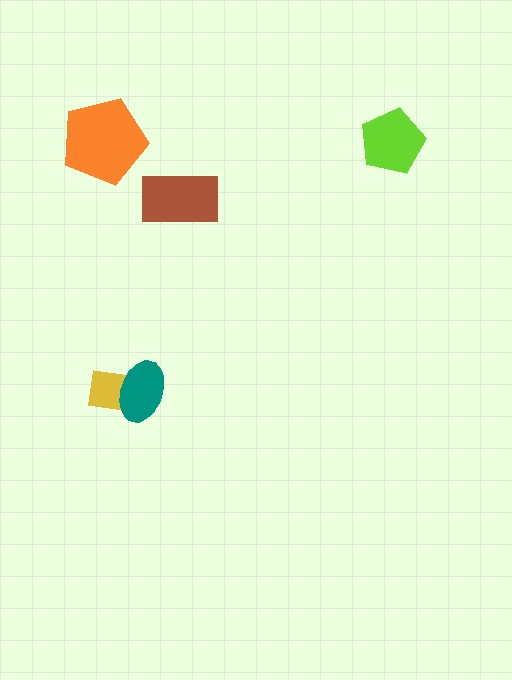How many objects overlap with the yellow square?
1 object overlaps with the yellow square.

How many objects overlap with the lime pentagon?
0 objects overlap with the lime pentagon.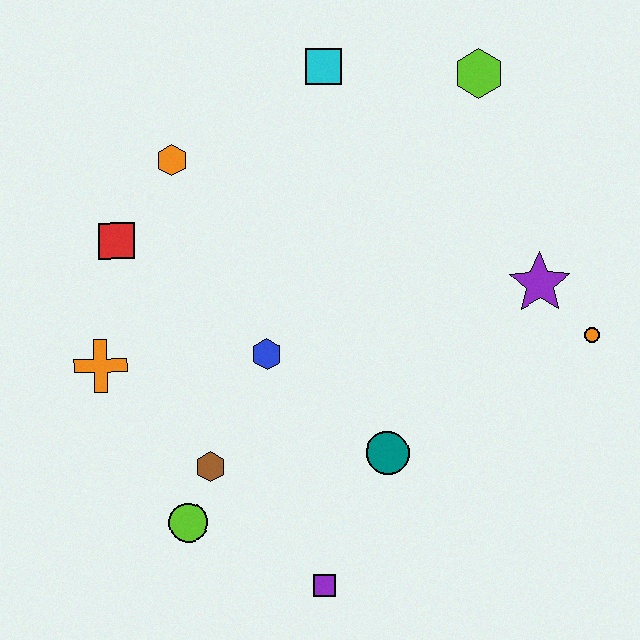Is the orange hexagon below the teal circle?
No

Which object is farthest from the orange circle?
The orange cross is farthest from the orange circle.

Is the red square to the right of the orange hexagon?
No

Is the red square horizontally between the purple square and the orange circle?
No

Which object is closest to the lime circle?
The brown hexagon is closest to the lime circle.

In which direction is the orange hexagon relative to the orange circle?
The orange hexagon is to the left of the orange circle.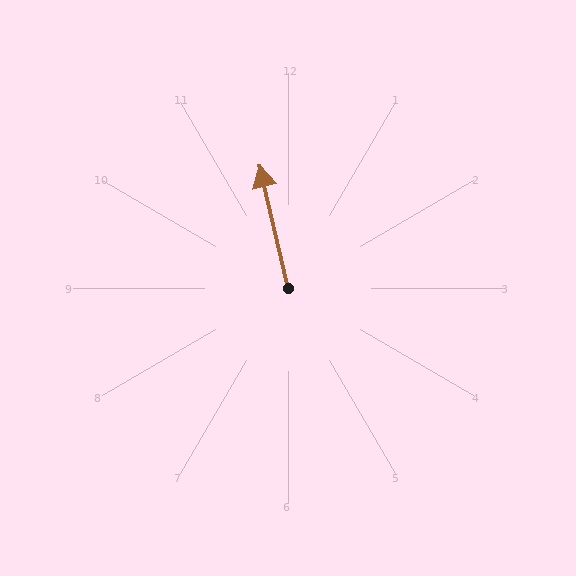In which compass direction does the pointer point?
North.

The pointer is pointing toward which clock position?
Roughly 12 o'clock.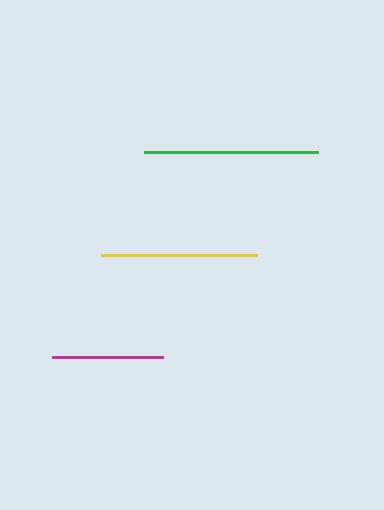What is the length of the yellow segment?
The yellow segment is approximately 156 pixels long.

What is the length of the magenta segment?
The magenta segment is approximately 111 pixels long.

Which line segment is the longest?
The green line is the longest at approximately 174 pixels.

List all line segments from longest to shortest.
From longest to shortest: green, yellow, magenta.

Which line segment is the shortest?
The magenta line is the shortest at approximately 111 pixels.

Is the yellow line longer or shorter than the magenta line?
The yellow line is longer than the magenta line.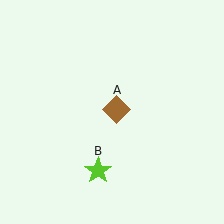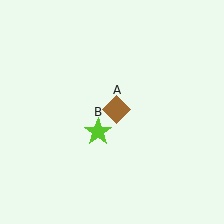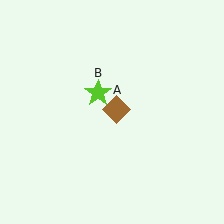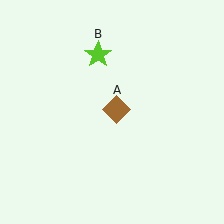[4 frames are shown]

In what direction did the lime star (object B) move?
The lime star (object B) moved up.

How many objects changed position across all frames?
1 object changed position: lime star (object B).